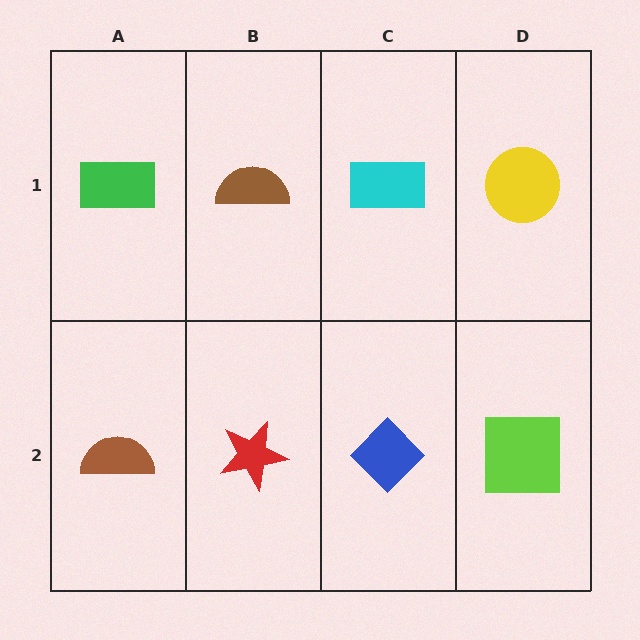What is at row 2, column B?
A red star.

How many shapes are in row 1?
4 shapes.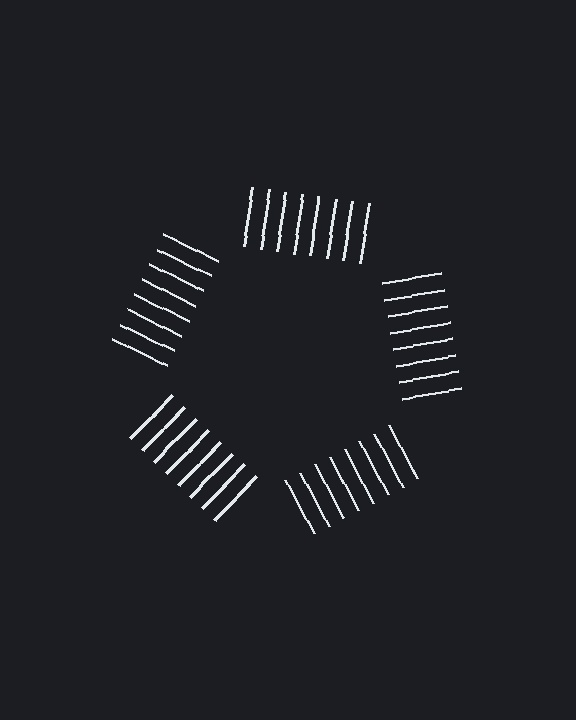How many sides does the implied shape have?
5 sides — the line-ends trace a pentagon.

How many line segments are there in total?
40 — 8 along each of the 5 edges.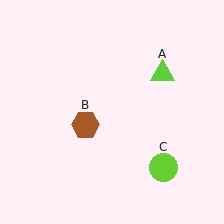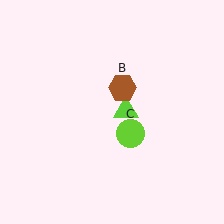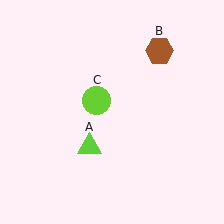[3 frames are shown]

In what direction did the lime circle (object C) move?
The lime circle (object C) moved up and to the left.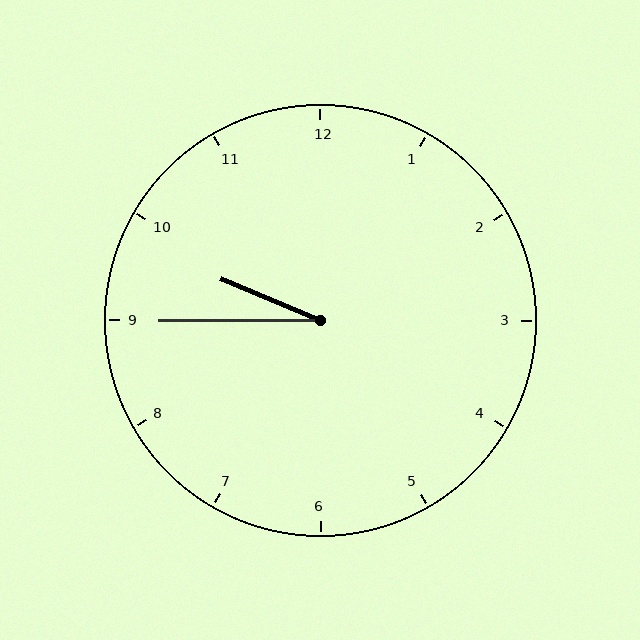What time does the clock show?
9:45.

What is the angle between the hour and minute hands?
Approximately 22 degrees.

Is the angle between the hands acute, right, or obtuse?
It is acute.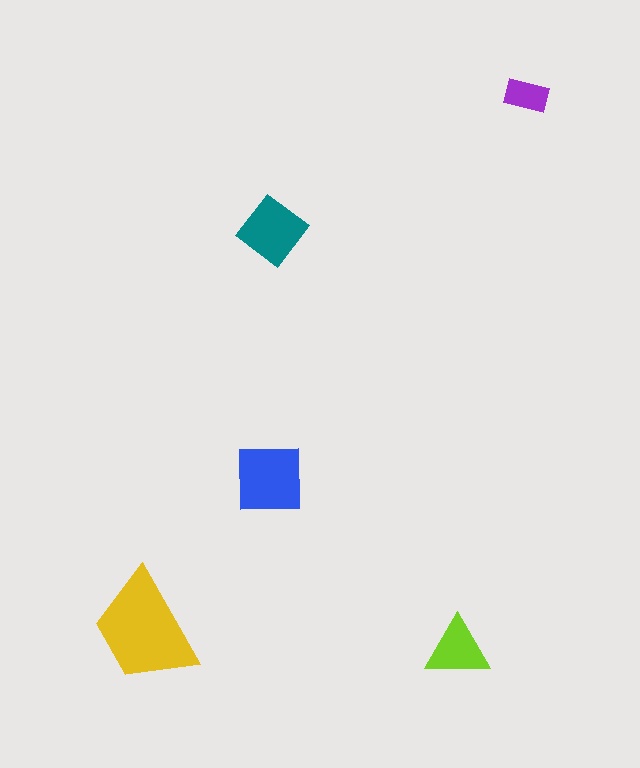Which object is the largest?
The yellow trapezoid.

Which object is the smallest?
The purple rectangle.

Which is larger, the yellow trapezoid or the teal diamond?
The yellow trapezoid.